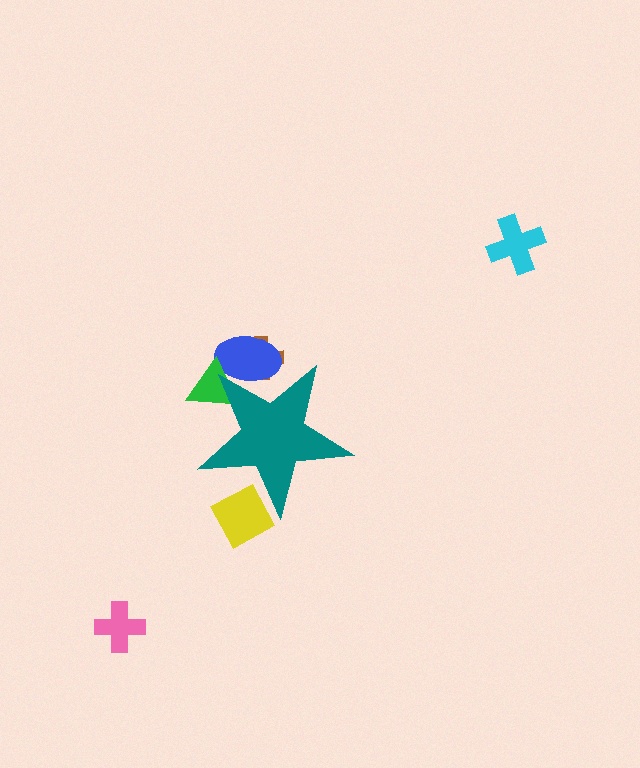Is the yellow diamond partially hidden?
Yes, the yellow diamond is partially hidden behind the teal star.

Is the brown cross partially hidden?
Yes, the brown cross is partially hidden behind the teal star.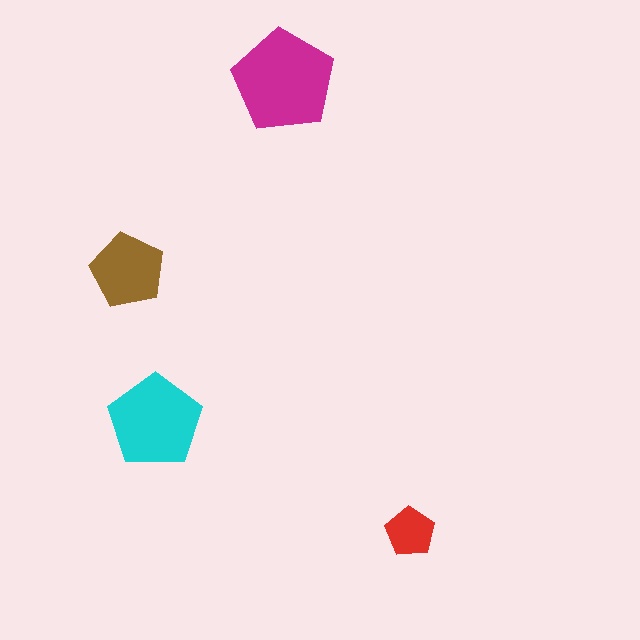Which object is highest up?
The magenta pentagon is topmost.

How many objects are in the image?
There are 4 objects in the image.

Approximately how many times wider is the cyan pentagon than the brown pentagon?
About 1.5 times wider.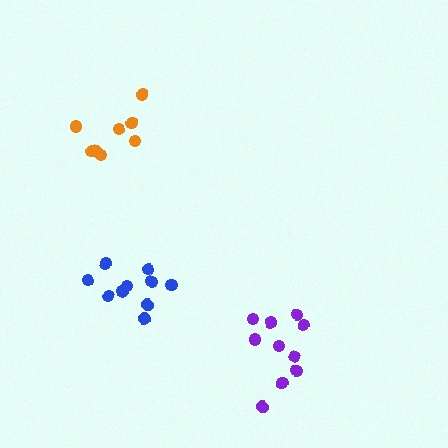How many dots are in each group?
Group 1: 10 dots, Group 2: 8 dots, Group 3: 10 dots (28 total).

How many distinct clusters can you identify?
There are 3 distinct clusters.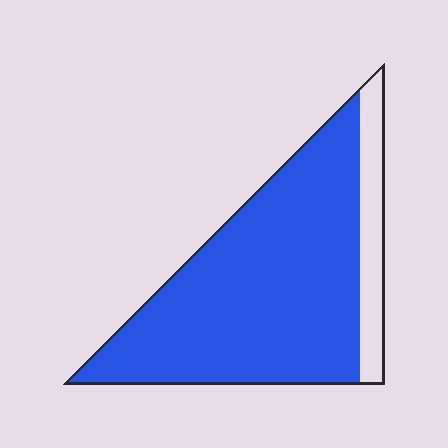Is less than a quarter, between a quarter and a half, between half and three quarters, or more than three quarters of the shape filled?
More than three quarters.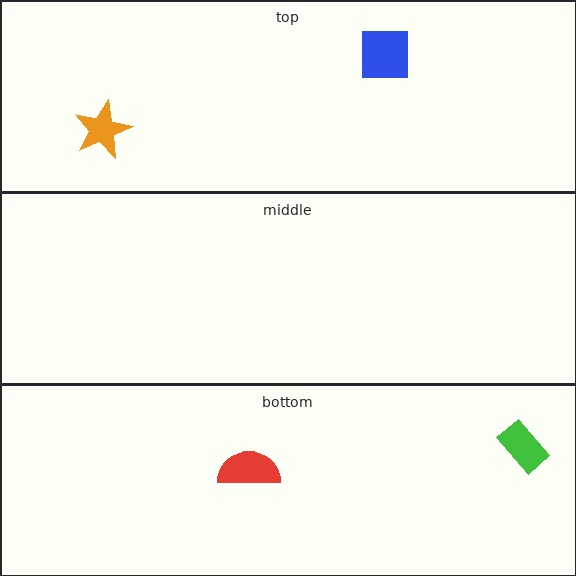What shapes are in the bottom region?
The green rectangle, the red semicircle.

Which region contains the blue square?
The top region.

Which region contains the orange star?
The top region.